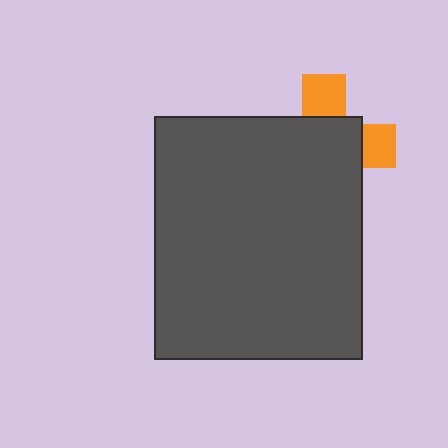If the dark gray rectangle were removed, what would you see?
You would see the complete orange cross.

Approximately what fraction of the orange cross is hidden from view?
Roughly 69% of the orange cross is hidden behind the dark gray rectangle.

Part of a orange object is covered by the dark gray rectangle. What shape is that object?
It is a cross.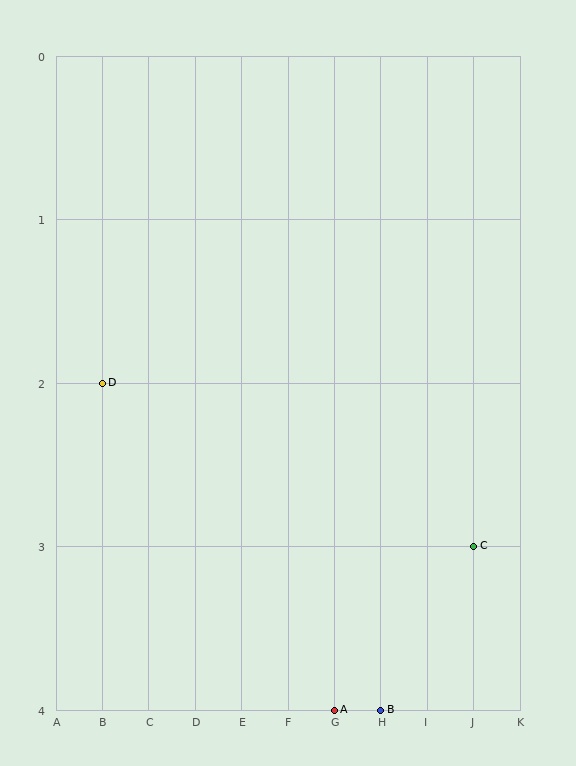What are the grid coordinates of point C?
Point C is at grid coordinates (J, 3).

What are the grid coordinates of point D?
Point D is at grid coordinates (B, 2).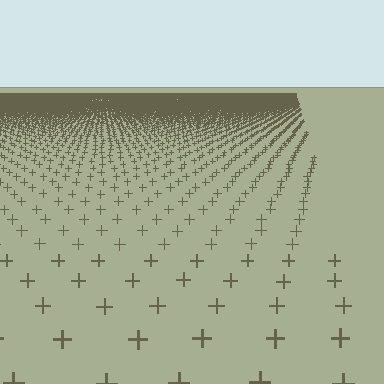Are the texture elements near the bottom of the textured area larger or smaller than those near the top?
Larger. Near the bottom, elements are closer to the viewer and appear at a bigger on-screen size.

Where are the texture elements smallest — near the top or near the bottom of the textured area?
Near the top.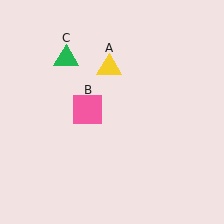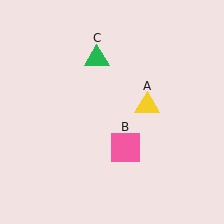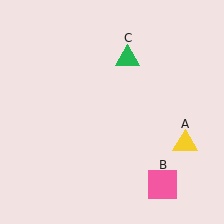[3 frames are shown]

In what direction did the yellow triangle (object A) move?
The yellow triangle (object A) moved down and to the right.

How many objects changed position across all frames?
3 objects changed position: yellow triangle (object A), pink square (object B), green triangle (object C).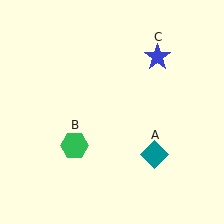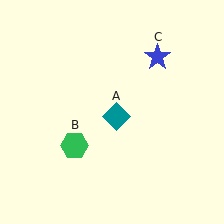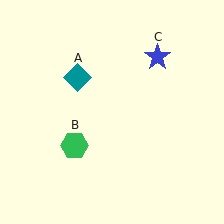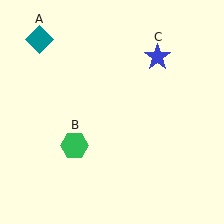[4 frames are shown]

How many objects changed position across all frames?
1 object changed position: teal diamond (object A).